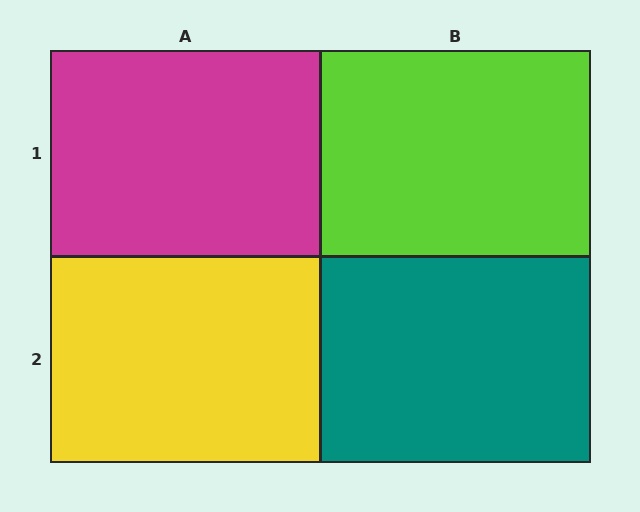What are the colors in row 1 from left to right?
Magenta, lime.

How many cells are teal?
1 cell is teal.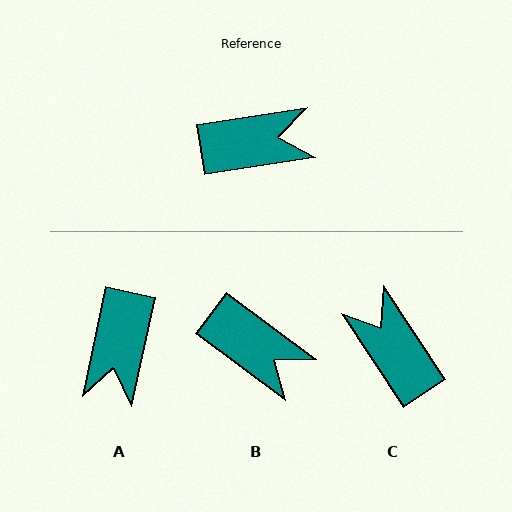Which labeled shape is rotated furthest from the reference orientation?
C, about 115 degrees away.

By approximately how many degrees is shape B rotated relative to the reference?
Approximately 45 degrees clockwise.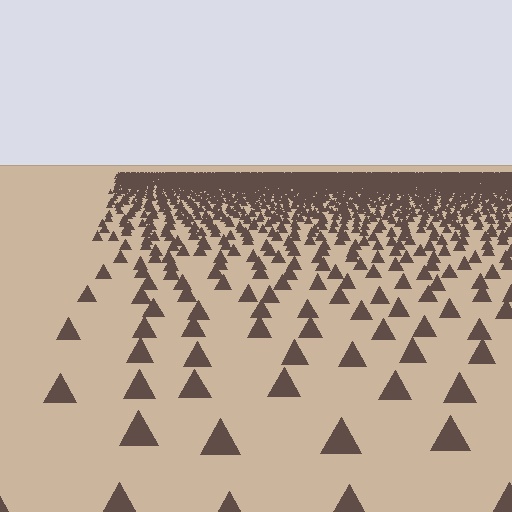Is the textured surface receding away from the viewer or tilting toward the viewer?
The surface is receding away from the viewer. Texture elements get smaller and denser toward the top.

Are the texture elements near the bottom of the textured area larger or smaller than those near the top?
Larger. Near the bottom, elements are closer to the viewer and appear at a bigger on-screen size.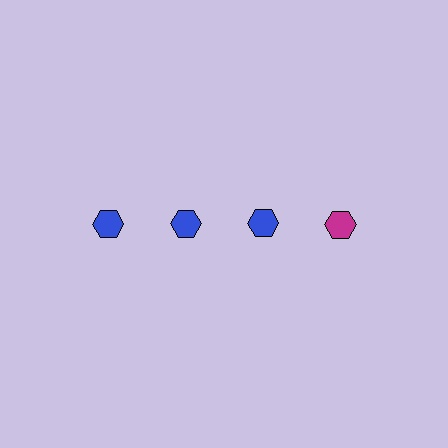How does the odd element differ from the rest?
It has a different color: magenta instead of blue.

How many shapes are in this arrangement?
There are 4 shapes arranged in a grid pattern.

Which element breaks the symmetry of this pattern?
The magenta hexagon in the top row, second from right column breaks the symmetry. All other shapes are blue hexagons.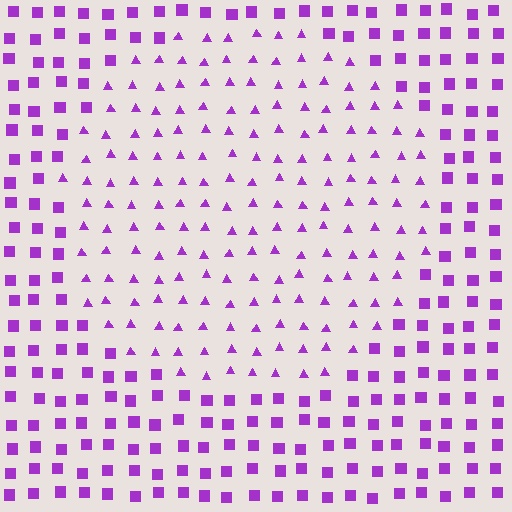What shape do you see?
I see a circle.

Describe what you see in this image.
The image is filled with small purple elements arranged in a uniform grid. A circle-shaped region contains triangles, while the surrounding area contains squares. The boundary is defined purely by the change in element shape.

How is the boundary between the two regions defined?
The boundary is defined by a change in element shape: triangles inside vs. squares outside. All elements share the same color and spacing.